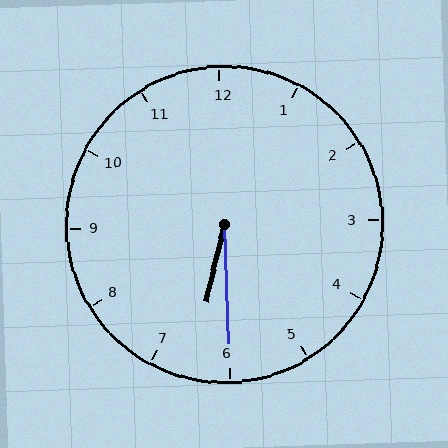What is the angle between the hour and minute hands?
Approximately 15 degrees.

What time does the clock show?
6:30.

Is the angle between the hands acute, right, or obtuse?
It is acute.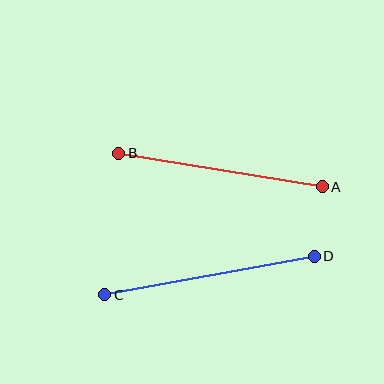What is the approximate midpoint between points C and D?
The midpoint is at approximately (209, 276) pixels.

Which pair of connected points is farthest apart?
Points C and D are farthest apart.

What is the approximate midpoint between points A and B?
The midpoint is at approximately (220, 170) pixels.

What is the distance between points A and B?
The distance is approximately 206 pixels.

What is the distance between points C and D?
The distance is approximately 213 pixels.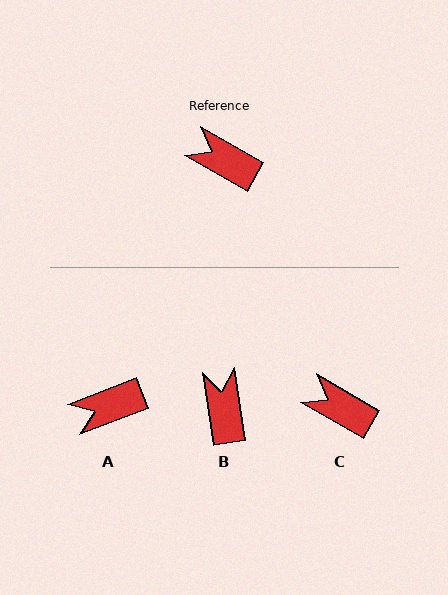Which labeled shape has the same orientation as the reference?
C.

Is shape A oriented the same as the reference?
No, it is off by about 51 degrees.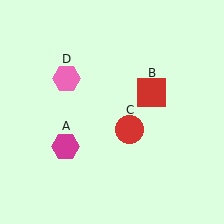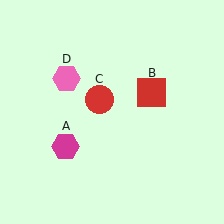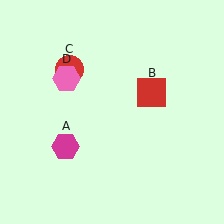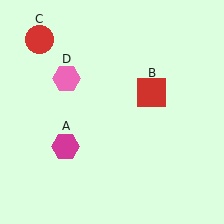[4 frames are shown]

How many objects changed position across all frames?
1 object changed position: red circle (object C).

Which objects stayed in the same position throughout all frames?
Magenta hexagon (object A) and red square (object B) and pink hexagon (object D) remained stationary.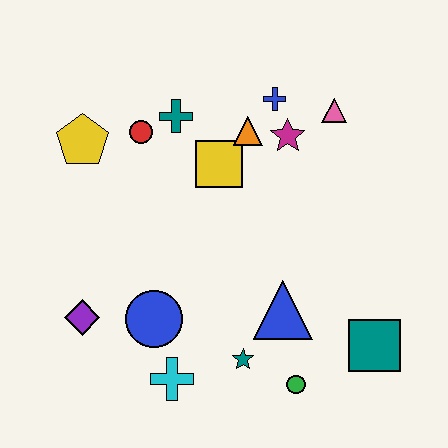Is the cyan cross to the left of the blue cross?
Yes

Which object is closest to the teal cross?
The red circle is closest to the teal cross.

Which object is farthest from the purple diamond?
The pink triangle is farthest from the purple diamond.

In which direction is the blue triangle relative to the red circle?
The blue triangle is below the red circle.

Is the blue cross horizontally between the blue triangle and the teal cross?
Yes